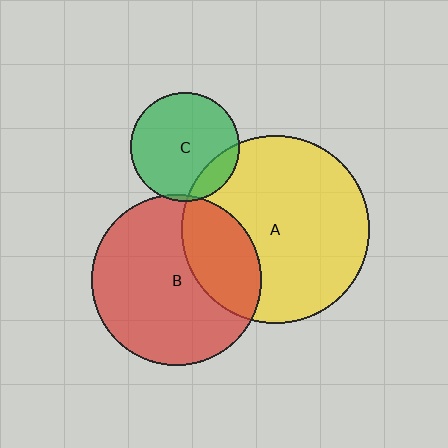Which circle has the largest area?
Circle A (yellow).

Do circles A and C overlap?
Yes.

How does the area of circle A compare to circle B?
Approximately 1.2 times.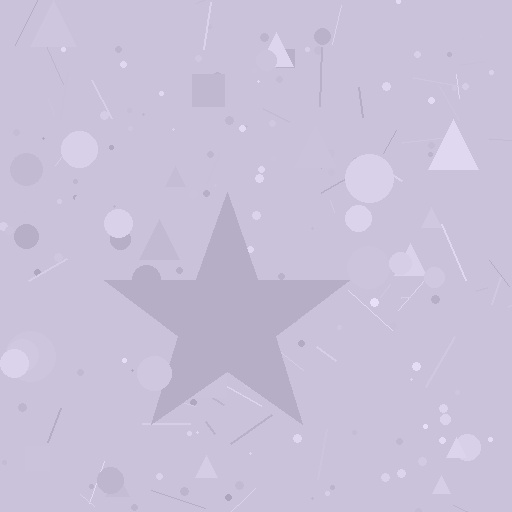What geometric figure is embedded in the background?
A star is embedded in the background.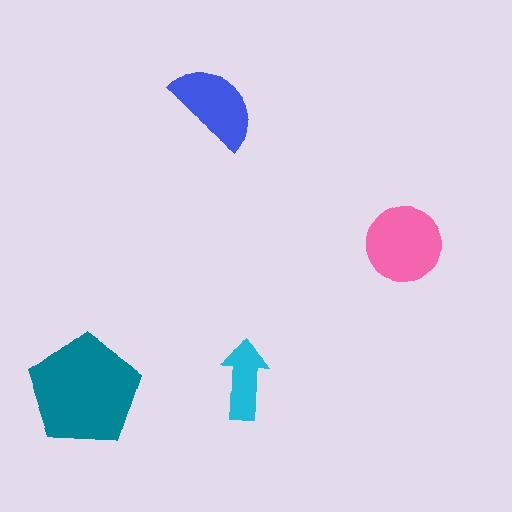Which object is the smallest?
The cyan arrow.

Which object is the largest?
The teal pentagon.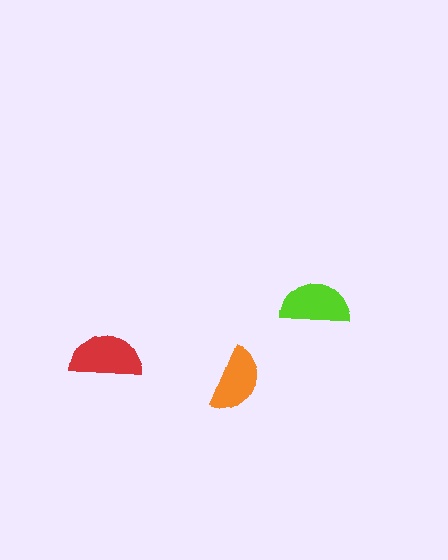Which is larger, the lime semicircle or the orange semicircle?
The lime one.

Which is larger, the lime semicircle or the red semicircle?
The red one.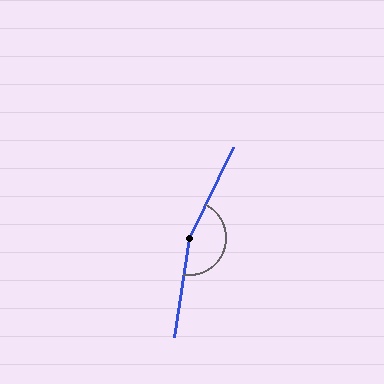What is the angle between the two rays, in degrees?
Approximately 162 degrees.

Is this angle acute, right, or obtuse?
It is obtuse.